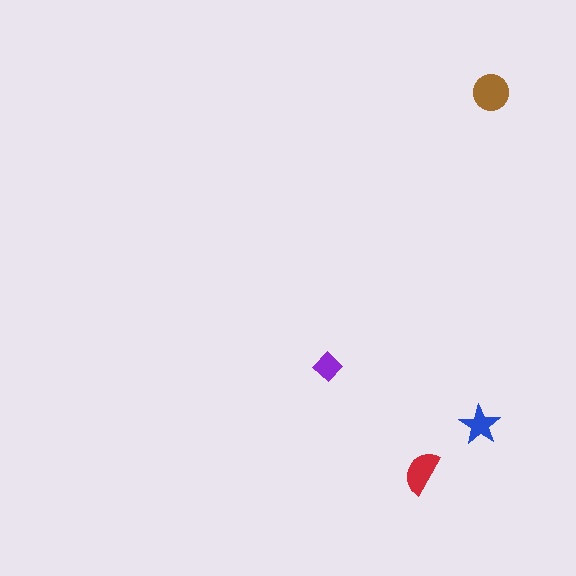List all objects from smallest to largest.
The purple diamond, the blue star, the red semicircle, the brown circle.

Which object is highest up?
The brown circle is topmost.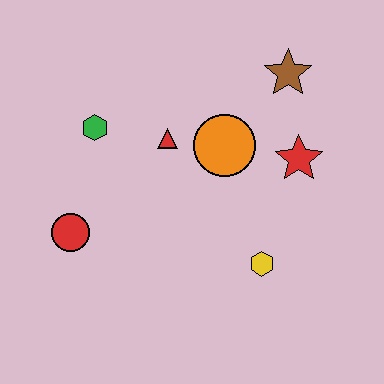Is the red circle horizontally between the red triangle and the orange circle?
No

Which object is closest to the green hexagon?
The red triangle is closest to the green hexagon.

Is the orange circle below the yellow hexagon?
No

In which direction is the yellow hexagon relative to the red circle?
The yellow hexagon is to the right of the red circle.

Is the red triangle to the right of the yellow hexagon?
No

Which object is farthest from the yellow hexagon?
The green hexagon is farthest from the yellow hexagon.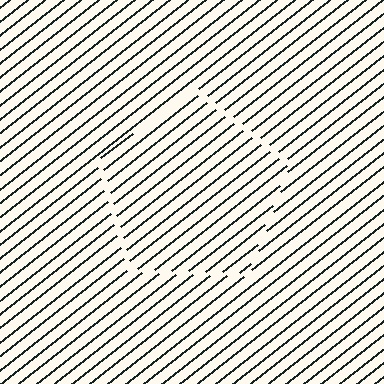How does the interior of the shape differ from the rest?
The interior of the shape contains the same grating, shifted by half a period — the contour is defined by the phase discontinuity where line-ends from the inner and outer gratings abut.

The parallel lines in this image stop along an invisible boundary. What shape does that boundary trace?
An illusory pentagon. The interior of the shape contains the same grating, shifted by half a period — the contour is defined by the phase discontinuity where line-ends from the inner and outer gratings abut.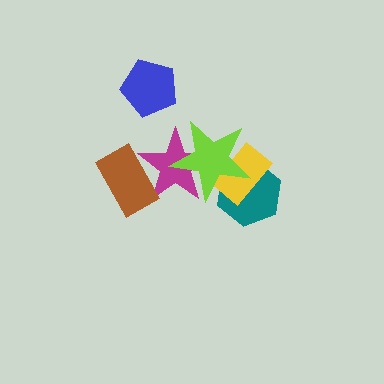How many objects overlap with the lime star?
3 objects overlap with the lime star.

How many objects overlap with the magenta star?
2 objects overlap with the magenta star.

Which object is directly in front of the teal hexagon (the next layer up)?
The yellow rectangle is directly in front of the teal hexagon.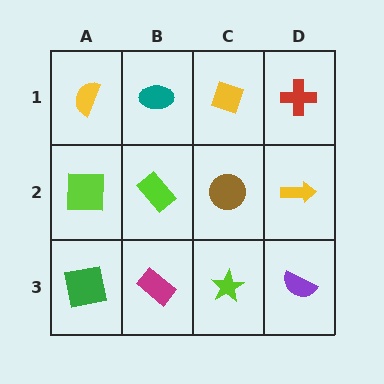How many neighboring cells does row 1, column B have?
3.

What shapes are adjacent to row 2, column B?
A teal ellipse (row 1, column B), a magenta rectangle (row 3, column B), a lime square (row 2, column A), a brown circle (row 2, column C).